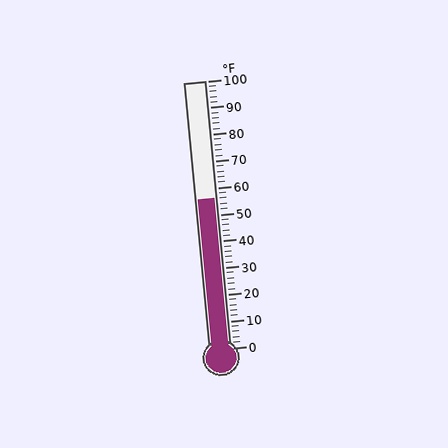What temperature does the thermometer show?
The thermometer shows approximately 56°F.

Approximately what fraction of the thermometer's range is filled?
The thermometer is filled to approximately 55% of its range.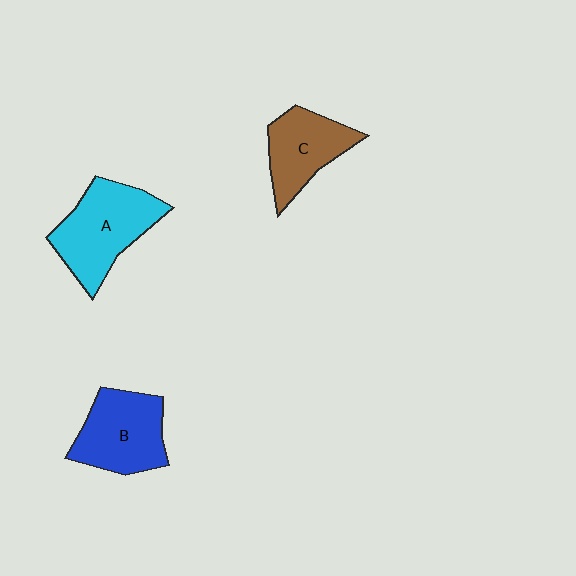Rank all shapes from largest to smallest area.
From largest to smallest: A (cyan), B (blue), C (brown).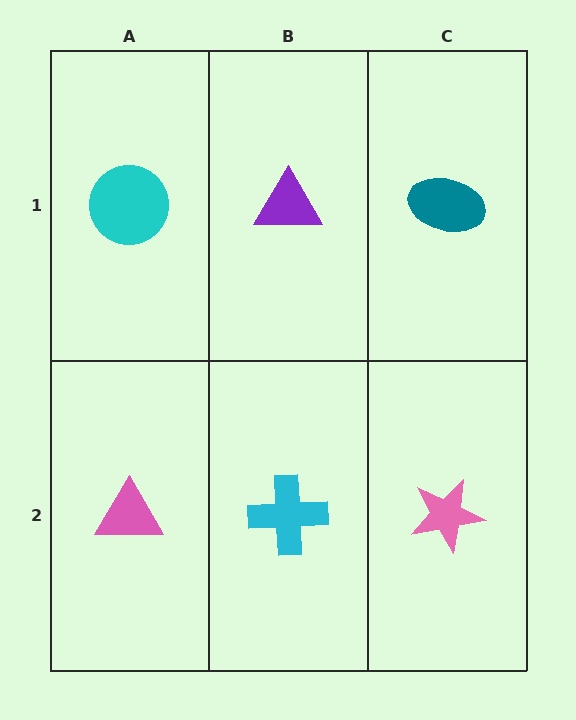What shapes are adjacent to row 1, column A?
A pink triangle (row 2, column A), a purple triangle (row 1, column B).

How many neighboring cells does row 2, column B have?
3.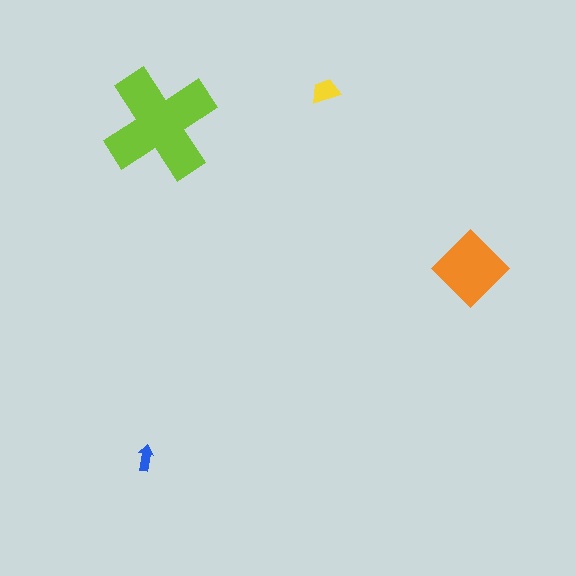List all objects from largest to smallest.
The lime cross, the orange diamond, the yellow trapezoid, the blue arrow.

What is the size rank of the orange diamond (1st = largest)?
2nd.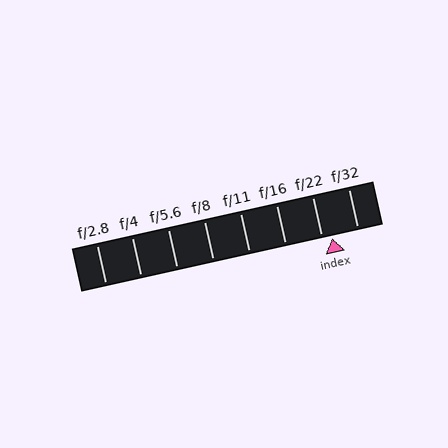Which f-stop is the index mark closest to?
The index mark is closest to f/22.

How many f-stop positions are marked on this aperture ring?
There are 8 f-stop positions marked.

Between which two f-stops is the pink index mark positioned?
The index mark is between f/22 and f/32.